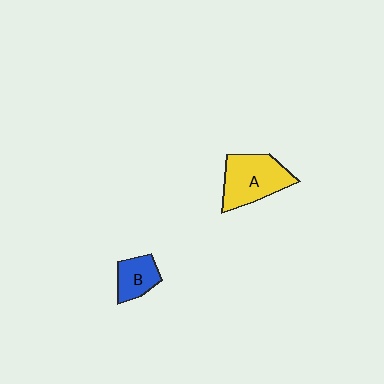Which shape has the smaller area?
Shape B (blue).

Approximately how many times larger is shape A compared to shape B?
Approximately 1.9 times.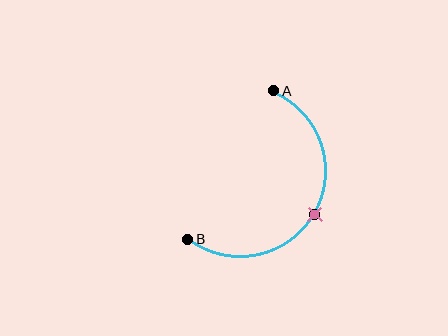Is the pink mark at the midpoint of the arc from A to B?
Yes. The pink mark lies on the arc at equal arc-length from both A and B — it is the arc midpoint.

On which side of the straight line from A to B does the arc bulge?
The arc bulges to the right of the straight line connecting A and B.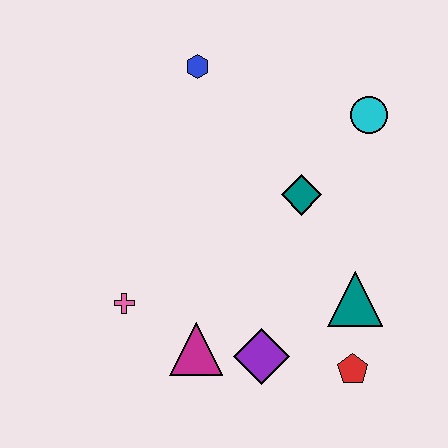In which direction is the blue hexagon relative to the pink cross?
The blue hexagon is above the pink cross.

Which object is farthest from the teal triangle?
The blue hexagon is farthest from the teal triangle.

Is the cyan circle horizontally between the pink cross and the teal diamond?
No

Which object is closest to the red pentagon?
The teal triangle is closest to the red pentagon.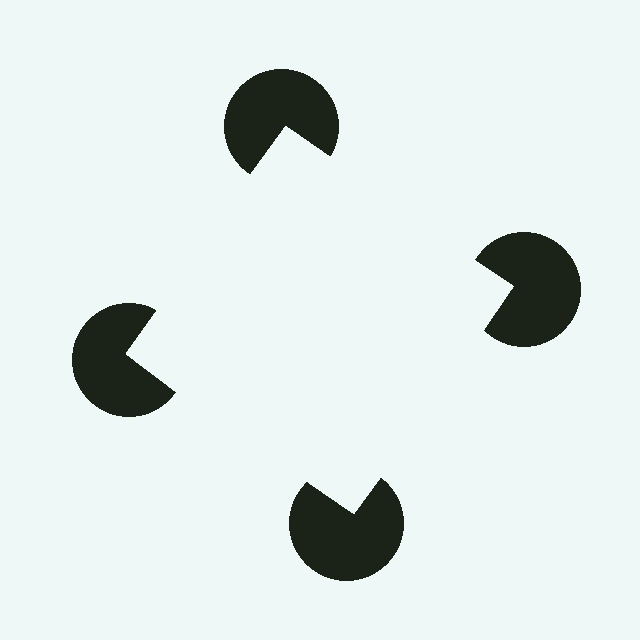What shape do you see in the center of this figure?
An illusory square — its edges are inferred from the aligned wedge cuts in the pac-man discs, not physically drawn.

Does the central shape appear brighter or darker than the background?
It typically appears slightly brighter than the background, even though no actual brightness change is drawn.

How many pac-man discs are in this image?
There are 4 — one at each vertex of the illusory square.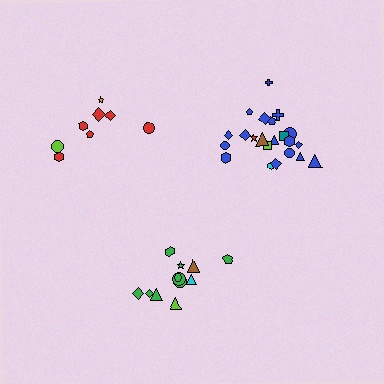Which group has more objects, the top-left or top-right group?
The top-right group.